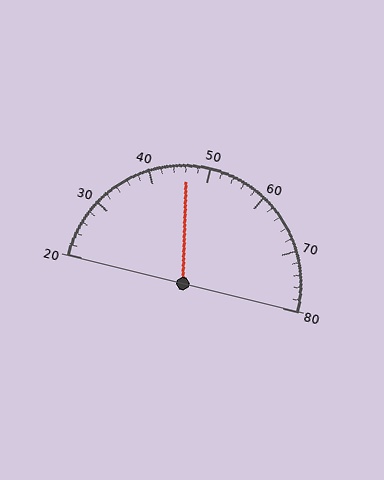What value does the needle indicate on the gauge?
The needle indicates approximately 46.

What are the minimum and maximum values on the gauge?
The gauge ranges from 20 to 80.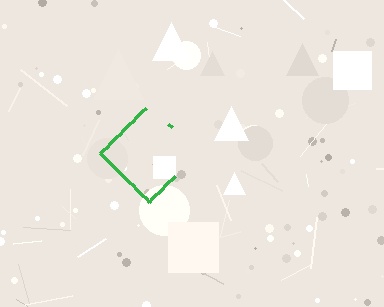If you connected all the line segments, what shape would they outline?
They would outline a diamond.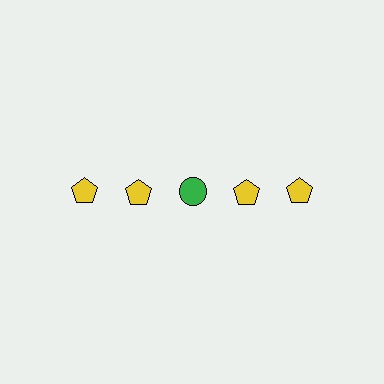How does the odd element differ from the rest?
It differs in both color (green instead of yellow) and shape (circle instead of pentagon).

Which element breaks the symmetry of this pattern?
The green circle in the top row, center column breaks the symmetry. All other shapes are yellow pentagons.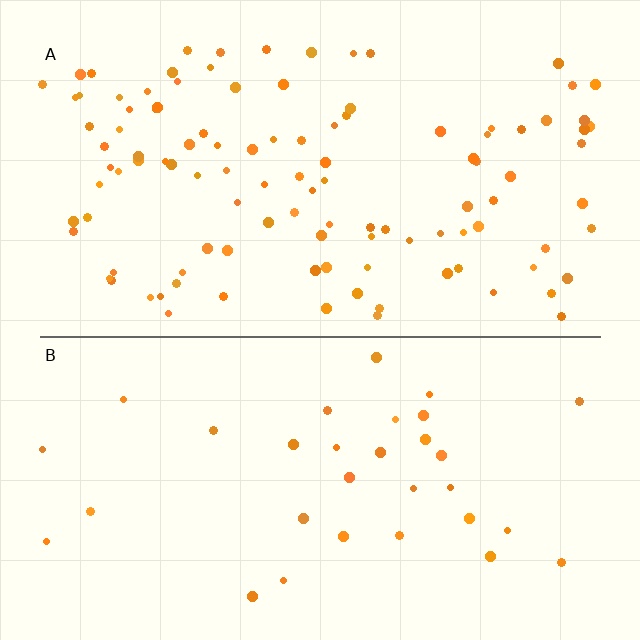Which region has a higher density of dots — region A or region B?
A (the top).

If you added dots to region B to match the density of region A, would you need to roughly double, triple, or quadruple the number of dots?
Approximately triple.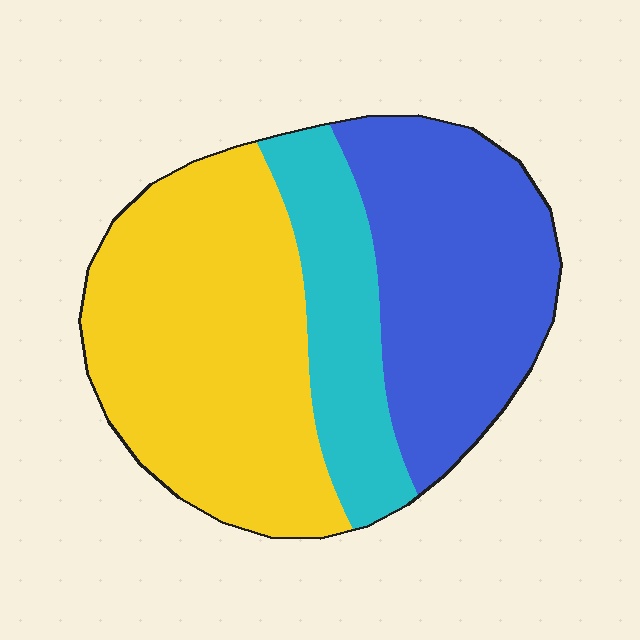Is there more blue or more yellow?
Yellow.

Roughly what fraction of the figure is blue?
Blue covers roughly 35% of the figure.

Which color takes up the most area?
Yellow, at roughly 45%.